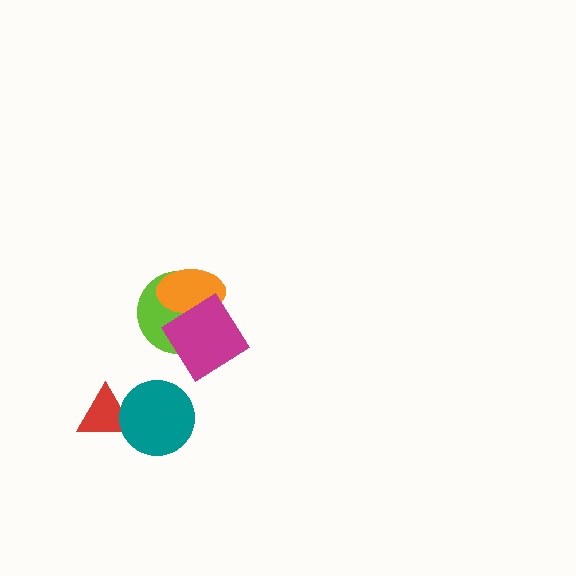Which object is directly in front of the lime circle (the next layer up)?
The orange ellipse is directly in front of the lime circle.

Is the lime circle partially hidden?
Yes, it is partially covered by another shape.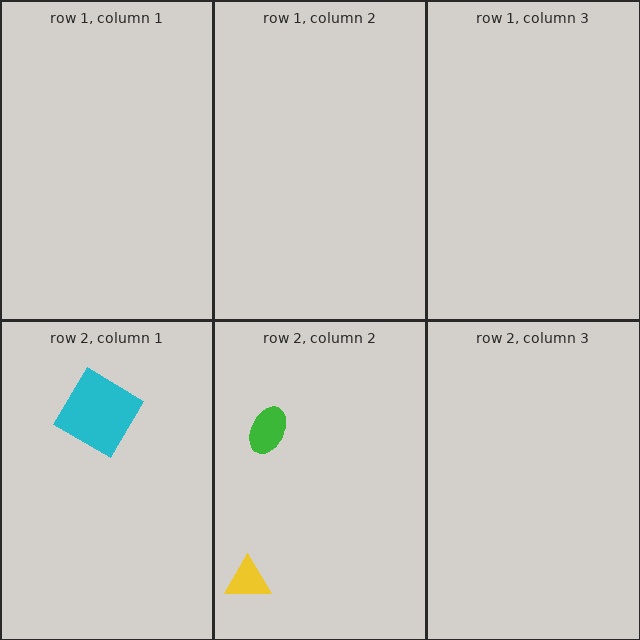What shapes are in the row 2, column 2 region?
The green ellipse, the yellow triangle.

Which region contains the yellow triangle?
The row 2, column 2 region.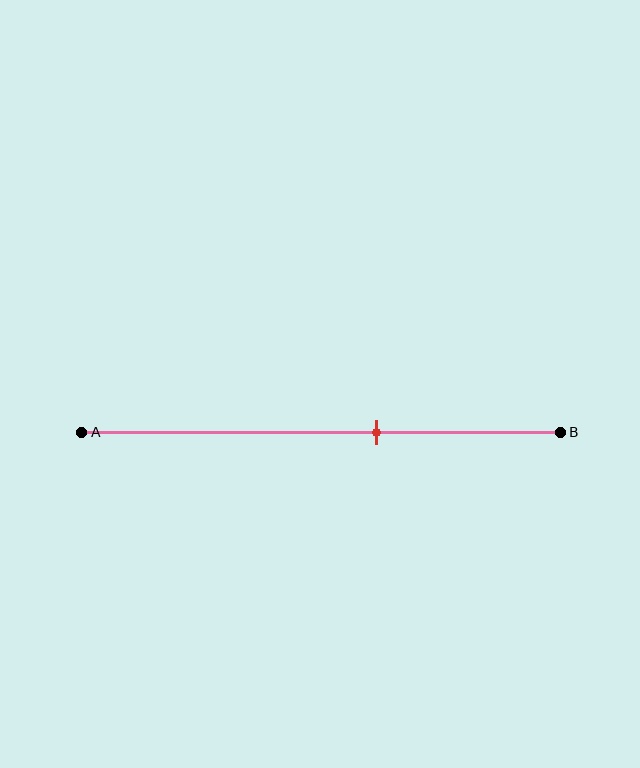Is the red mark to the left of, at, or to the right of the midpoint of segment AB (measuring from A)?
The red mark is to the right of the midpoint of segment AB.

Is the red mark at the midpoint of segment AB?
No, the mark is at about 60% from A, not at the 50% midpoint.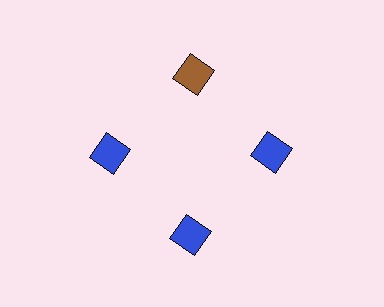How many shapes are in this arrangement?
There are 4 shapes arranged in a ring pattern.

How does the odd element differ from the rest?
It has a different color: brown instead of blue.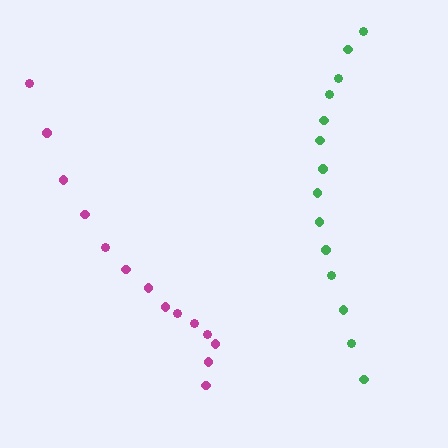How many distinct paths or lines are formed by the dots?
There are 2 distinct paths.